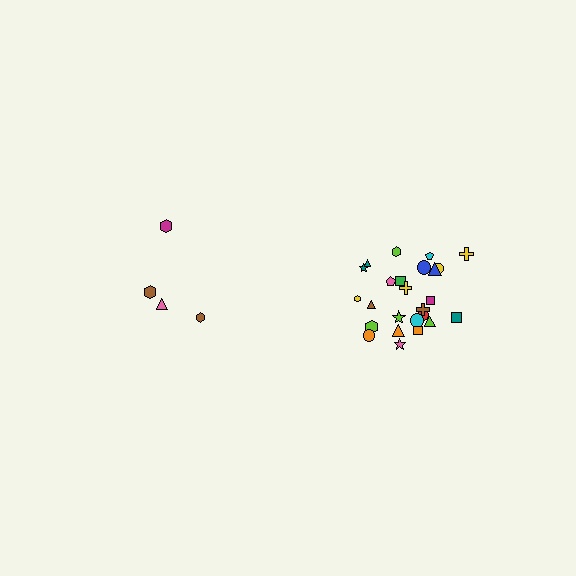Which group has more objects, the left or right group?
The right group.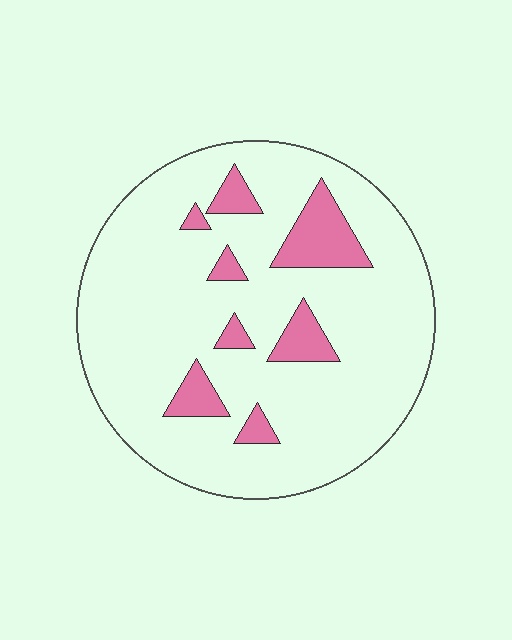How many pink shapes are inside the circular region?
8.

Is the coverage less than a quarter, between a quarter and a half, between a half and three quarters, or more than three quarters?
Less than a quarter.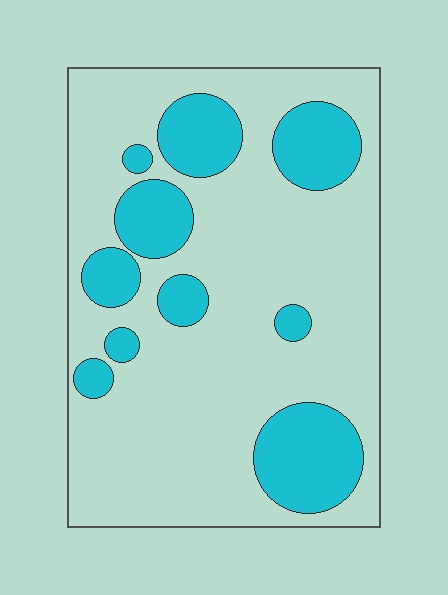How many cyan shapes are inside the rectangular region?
10.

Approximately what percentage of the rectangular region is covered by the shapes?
Approximately 25%.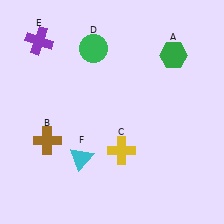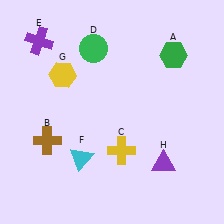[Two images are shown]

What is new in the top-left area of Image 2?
A yellow hexagon (G) was added in the top-left area of Image 2.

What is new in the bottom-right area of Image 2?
A purple triangle (H) was added in the bottom-right area of Image 2.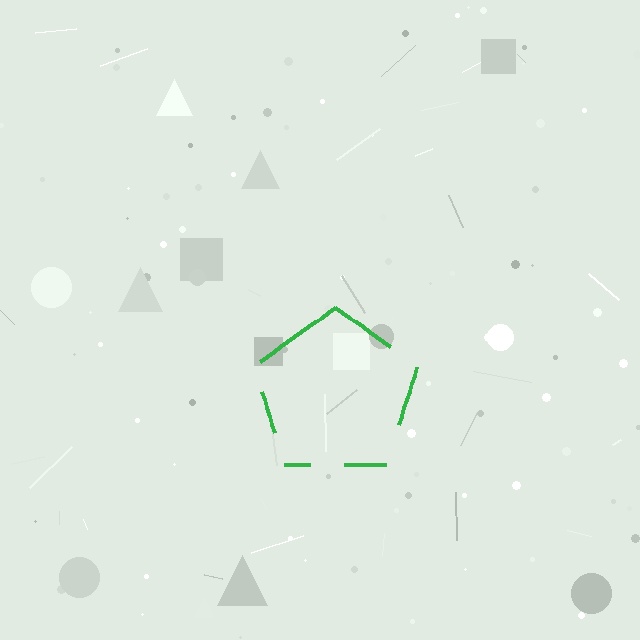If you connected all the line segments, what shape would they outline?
They would outline a pentagon.